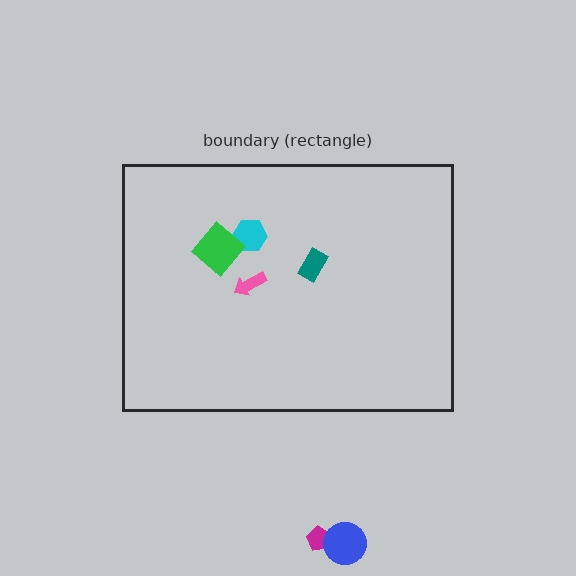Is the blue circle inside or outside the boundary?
Outside.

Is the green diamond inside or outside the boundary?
Inside.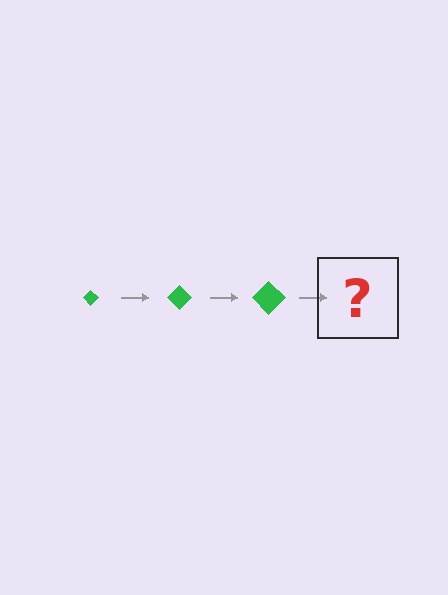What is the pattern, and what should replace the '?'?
The pattern is that the diamond gets progressively larger each step. The '?' should be a green diamond, larger than the previous one.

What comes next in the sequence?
The next element should be a green diamond, larger than the previous one.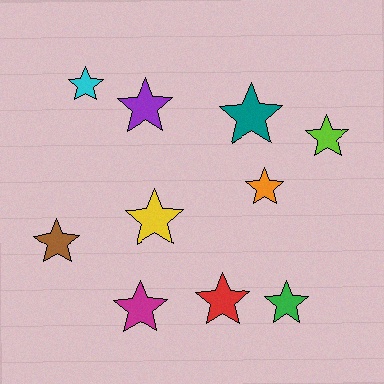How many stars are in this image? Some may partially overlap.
There are 10 stars.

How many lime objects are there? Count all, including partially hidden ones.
There is 1 lime object.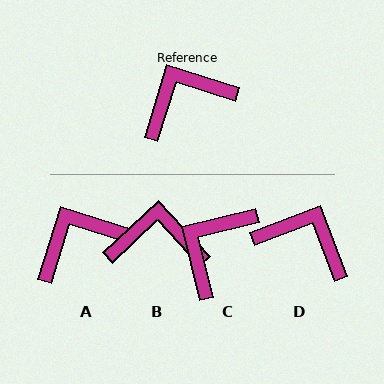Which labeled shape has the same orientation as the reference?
A.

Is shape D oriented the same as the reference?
No, it is off by about 52 degrees.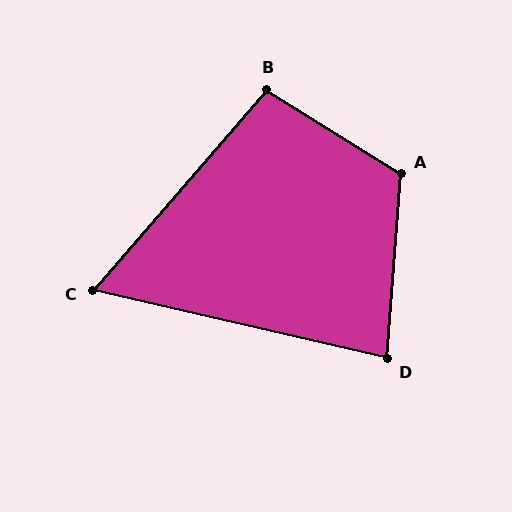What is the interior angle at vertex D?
Approximately 81 degrees (acute).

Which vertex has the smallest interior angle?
C, at approximately 62 degrees.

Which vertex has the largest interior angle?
A, at approximately 118 degrees.